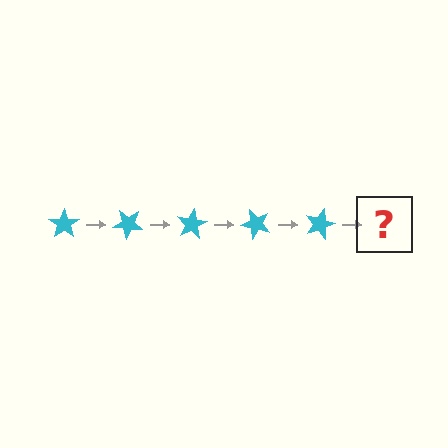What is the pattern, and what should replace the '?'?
The pattern is that the star rotates 40 degrees each step. The '?' should be a cyan star rotated 200 degrees.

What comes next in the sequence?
The next element should be a cyan star rotated 200 degrees.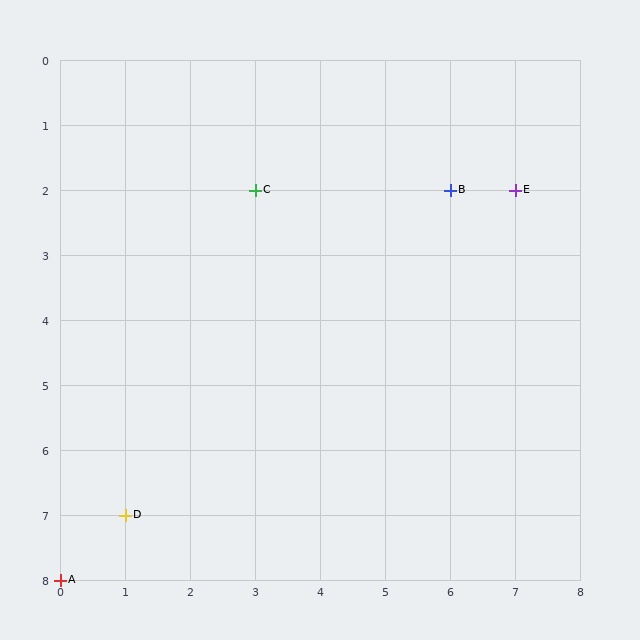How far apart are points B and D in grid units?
Points B and D are 5 columns and 5 rows apart (about 7.1 grid units diagonally).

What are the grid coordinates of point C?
Point C is at grid coordinates (3, 2).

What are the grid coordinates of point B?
Point B is at grid coordinates (6, 2).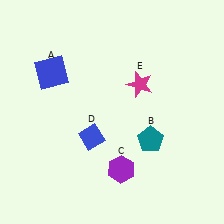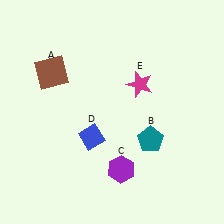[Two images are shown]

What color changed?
The square (A) changed from blue in Image 1 to brown in Image 2.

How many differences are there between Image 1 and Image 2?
There is 1 difference between the two images.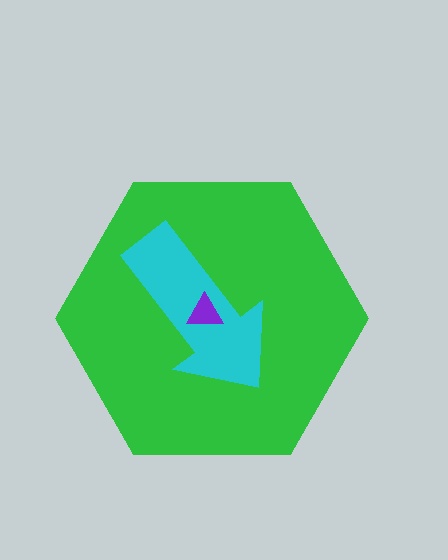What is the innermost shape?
The purple triangle.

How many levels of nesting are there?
3.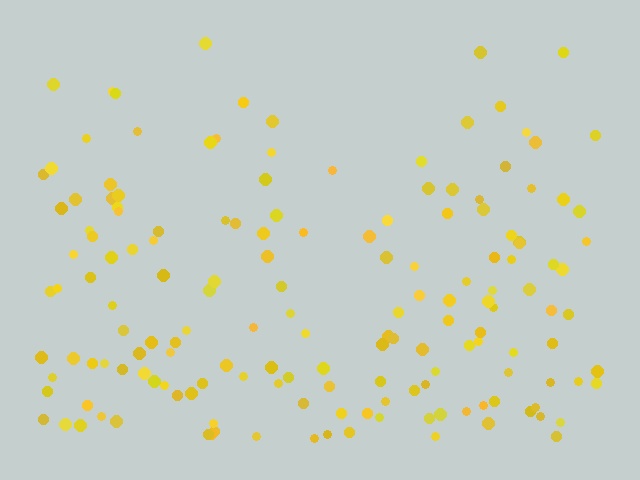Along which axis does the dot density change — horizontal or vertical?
Vertical.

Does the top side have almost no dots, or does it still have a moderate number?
Still a moderate number, just noticeably fewer than the bottom.